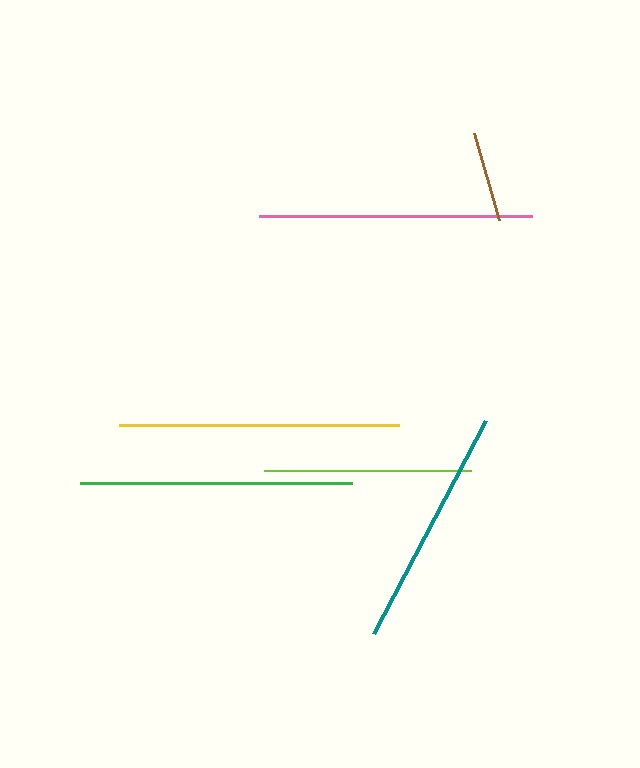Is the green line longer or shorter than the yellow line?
The yellow line is longer than the green line.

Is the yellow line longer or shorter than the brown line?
The yellow line is longer than the brown line.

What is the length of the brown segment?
The brown segment is approximately 91 pixels long.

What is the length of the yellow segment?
The yellow segment is approximately 280 pixels long.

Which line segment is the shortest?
The brown line is the shortest at approximately 91 pixels.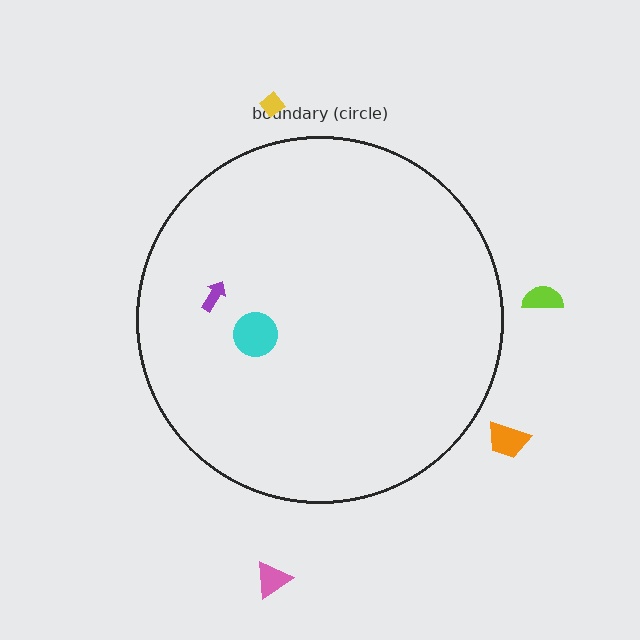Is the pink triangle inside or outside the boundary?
Outside.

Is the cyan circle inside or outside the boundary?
Inside.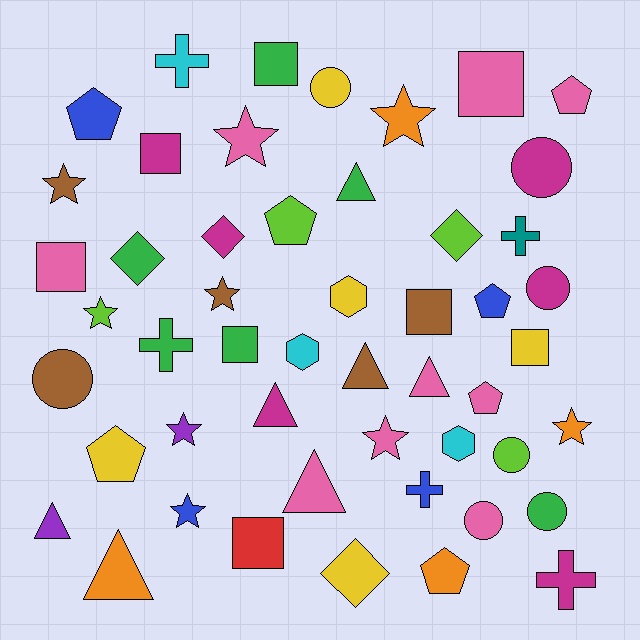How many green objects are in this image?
There are 6 green objects.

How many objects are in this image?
There are 50 objects.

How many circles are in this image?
There are 7 circles.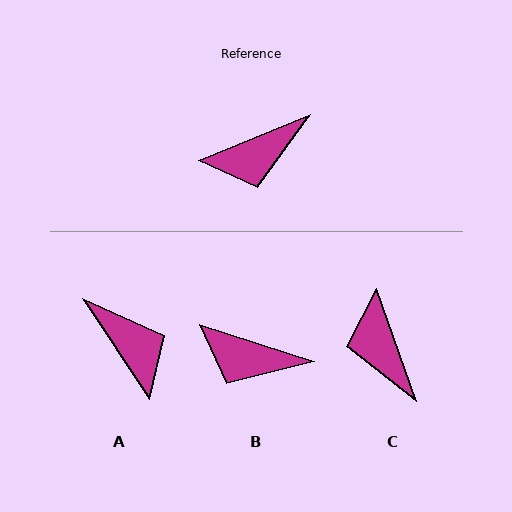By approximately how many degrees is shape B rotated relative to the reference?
Approximately 40 degrees clockwise.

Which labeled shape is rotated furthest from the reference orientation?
A, about 101 degrees away.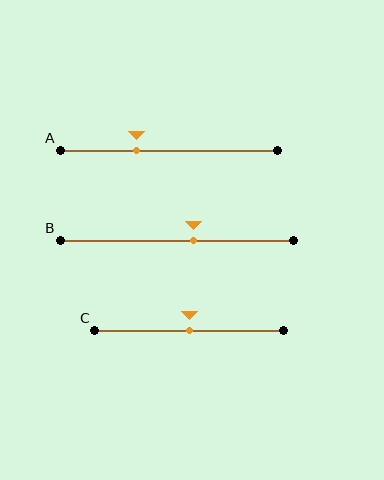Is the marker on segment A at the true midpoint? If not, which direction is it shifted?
No, the marker on segment A is shifted to the left by about 15% of the segment length.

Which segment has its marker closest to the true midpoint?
Segment C has its marker closest to the true midpoint.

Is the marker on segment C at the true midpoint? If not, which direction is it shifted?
Yes, the marker on segment C is at the true midpoint.